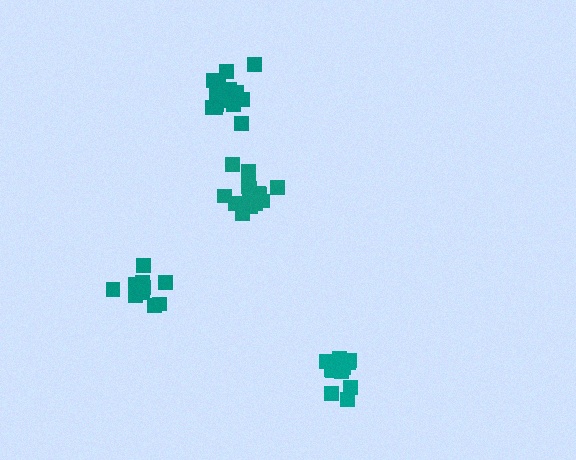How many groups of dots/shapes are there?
There are 4 groups.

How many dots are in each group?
Group 1: 15 dots, Group 2: 13 dots, Group 3: 15 dots, Group 4: 10 dots (53 total).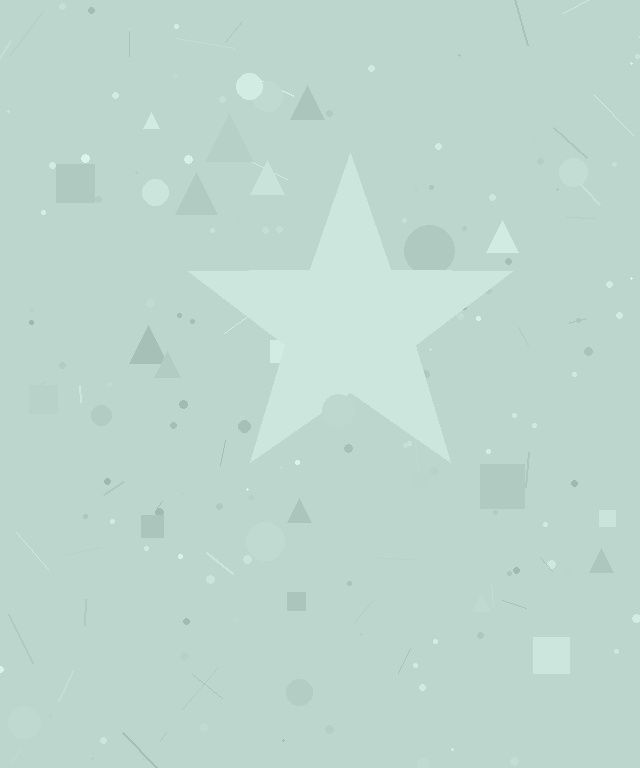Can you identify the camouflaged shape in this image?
The camouflaged shape is a star.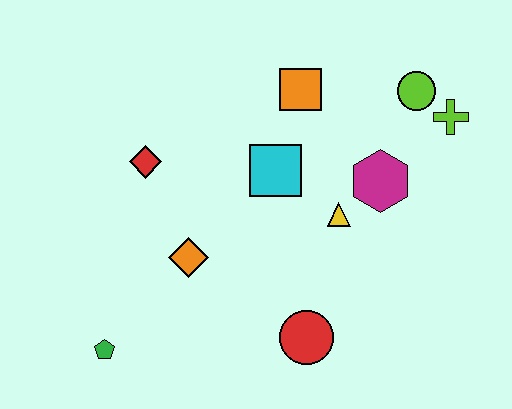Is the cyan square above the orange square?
No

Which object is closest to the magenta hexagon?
The yellow triangle is closest to the magenta hexagon.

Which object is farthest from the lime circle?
The green pentagon is farthest from the lime circle.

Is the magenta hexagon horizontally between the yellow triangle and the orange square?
No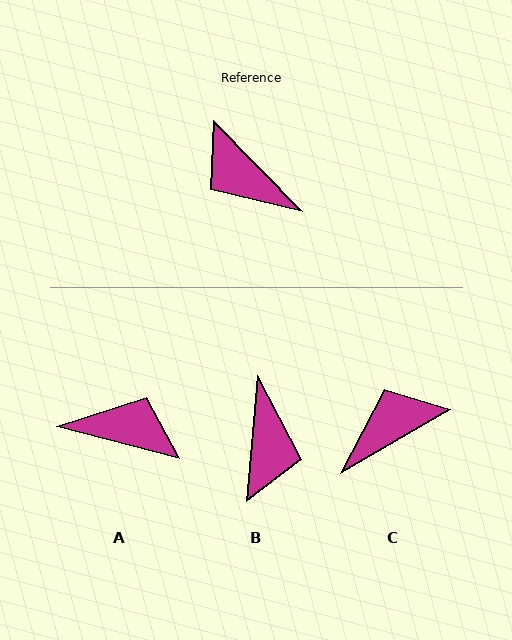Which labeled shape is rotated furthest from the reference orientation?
A, about 149 degrees away.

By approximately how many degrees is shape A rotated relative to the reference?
Approximately 149 degrees clockwise.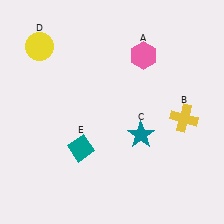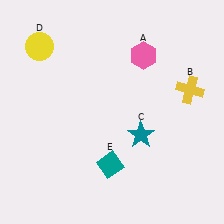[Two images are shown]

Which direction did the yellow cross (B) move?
The yellow cross (B) moved up.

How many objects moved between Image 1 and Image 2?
2 objects moved between the two images.